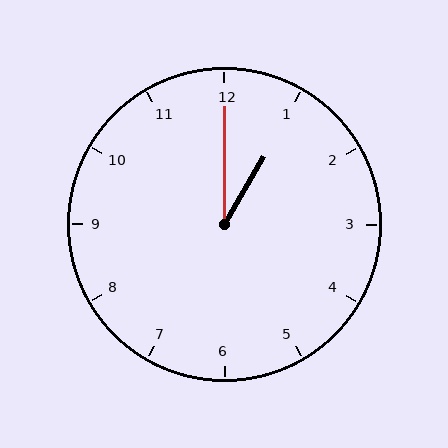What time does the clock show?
1:00.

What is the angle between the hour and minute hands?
Approximately 30 degrees.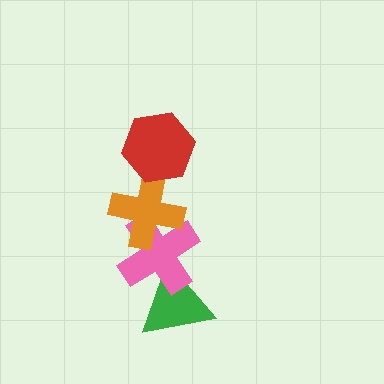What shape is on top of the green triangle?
The pink cross is on top of the green triangle.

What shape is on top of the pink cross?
The orange cross is on top of the pink cross.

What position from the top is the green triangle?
The green triangle is 4th from the top.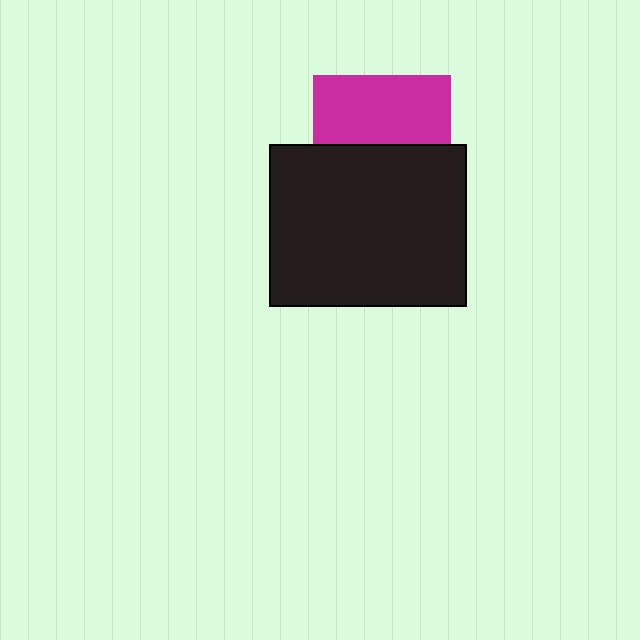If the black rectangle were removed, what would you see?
You would see the complete magenta square.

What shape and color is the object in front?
The object in front is a black rectangle.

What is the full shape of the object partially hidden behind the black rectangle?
The partially hidden object is a magenta square.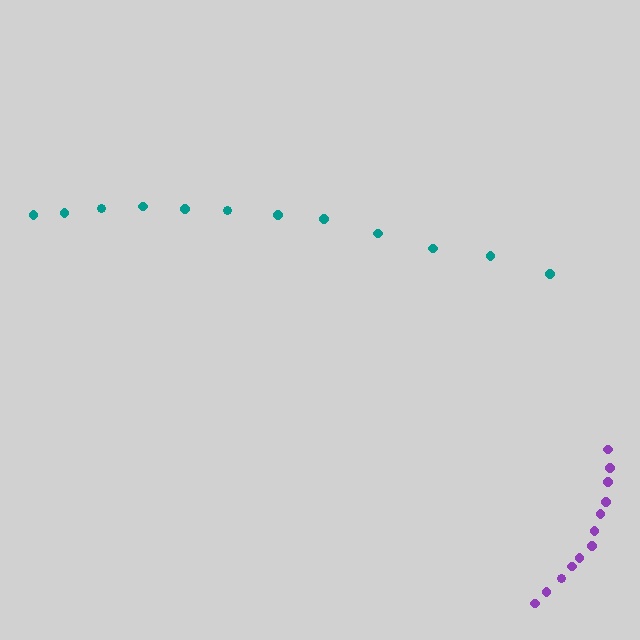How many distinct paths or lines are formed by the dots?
There are 2 distinct paths.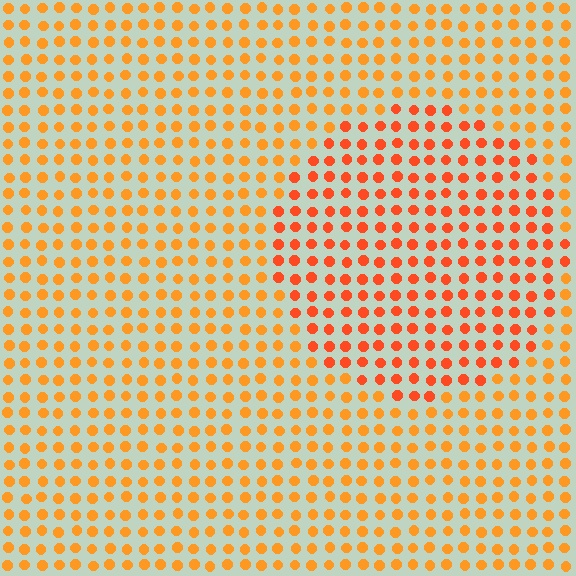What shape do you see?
I see a circle.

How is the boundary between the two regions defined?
The boundary is defined purely by a slight shift in hue (about 21 degrees). Spacing, size, and orientation are identical on both sides.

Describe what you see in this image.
The image is filled with small orange elements in a uniform arrangement. A circle-shaped region is visible where the elements are tinted to a slightly different hue, forming a subtle color boundary.